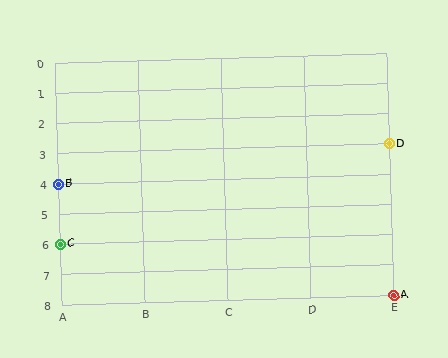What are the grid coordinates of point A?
Point A is at grid coordinates (E, 8).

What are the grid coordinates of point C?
Point C is at grid coordinates (A, 6).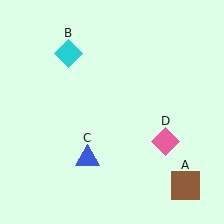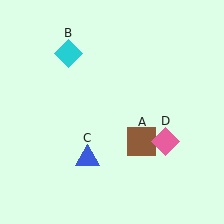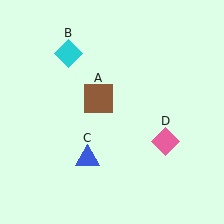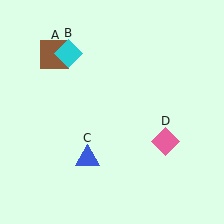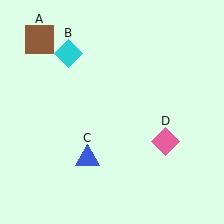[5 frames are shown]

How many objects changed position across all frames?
1 object changed position: brown square (object A).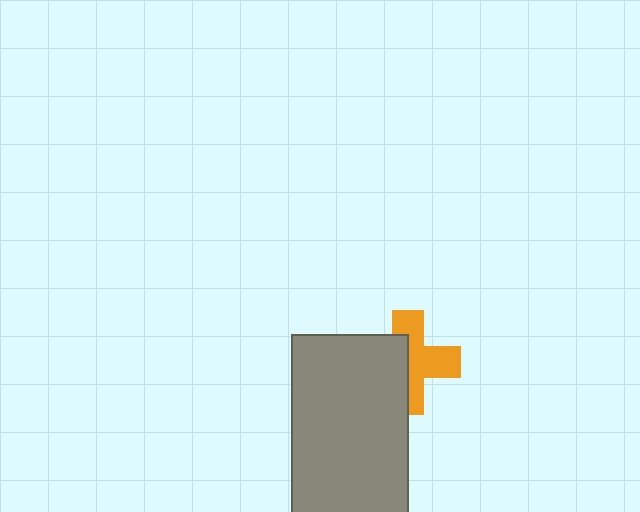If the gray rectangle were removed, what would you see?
You would see the complete orange cross.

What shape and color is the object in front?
The object in front is a gray rectangle.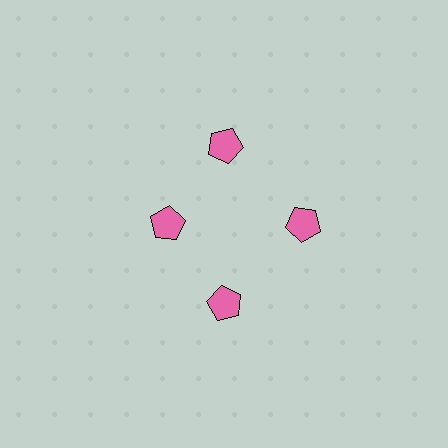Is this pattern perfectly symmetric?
No. The 4 pink pentagons are arranged in a ring, but one element near the 9 o'clock position is pulled inward toward the center, breaking the 4-fold rotational symmetry.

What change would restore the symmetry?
The symmetry would be restored by moving it outward, back onto the ring so that all 4 pentagons sit at equal angles and equal distance from the center.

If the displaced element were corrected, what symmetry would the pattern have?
It would have 4-fold rotational symmetry — the pattern would map onto itself every 90 degrees.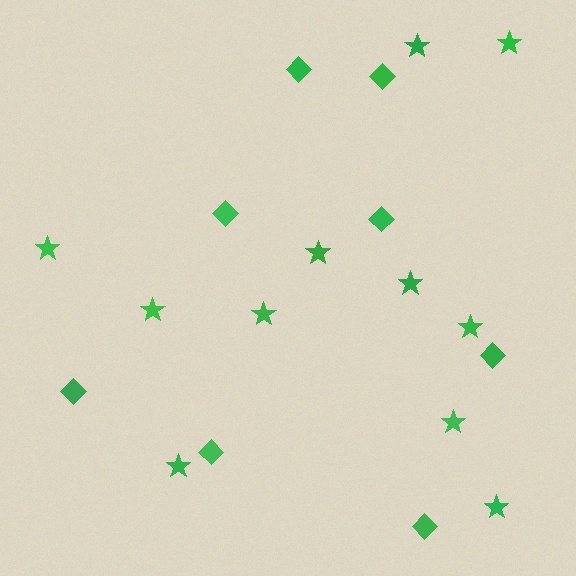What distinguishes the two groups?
There are 2 groups: one group of stars (11) and one group of diamonds (8).